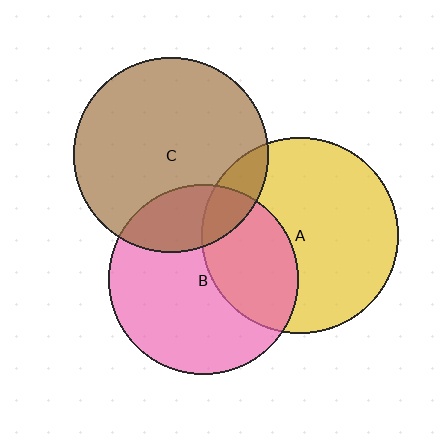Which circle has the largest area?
Circle A (yellow).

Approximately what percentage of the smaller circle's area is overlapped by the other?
Approximately 10%.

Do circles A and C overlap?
Yes.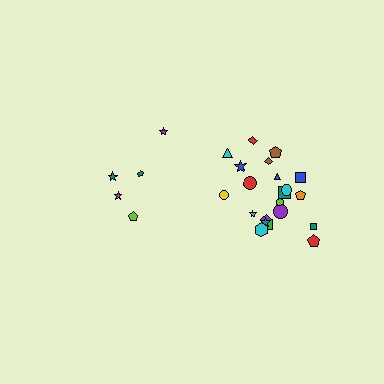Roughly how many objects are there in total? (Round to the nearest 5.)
Roughly 25 objects in total.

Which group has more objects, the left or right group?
The right group.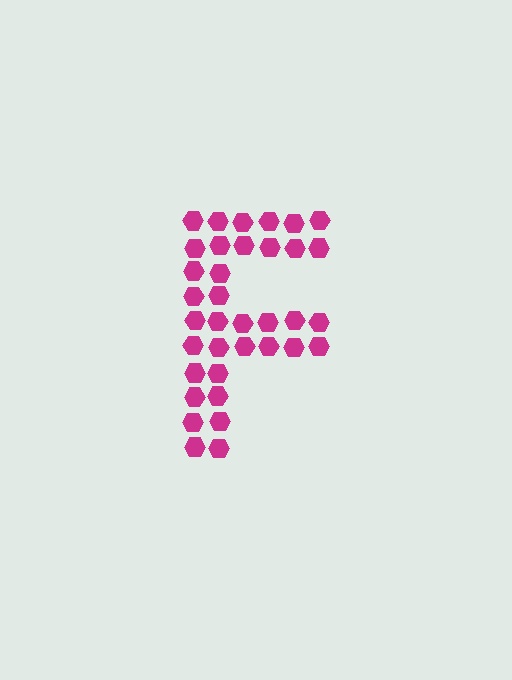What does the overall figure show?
The overall figure shows the letter F.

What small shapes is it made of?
It is made of small hexagons.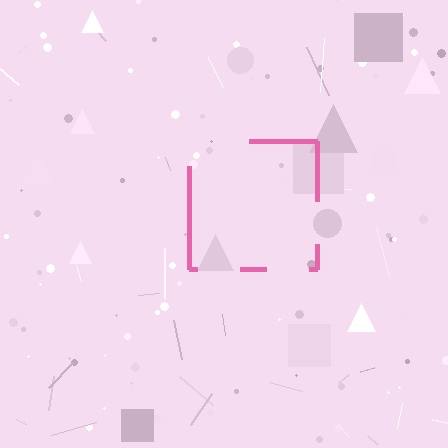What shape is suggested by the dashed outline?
The dashed outline suggests a square.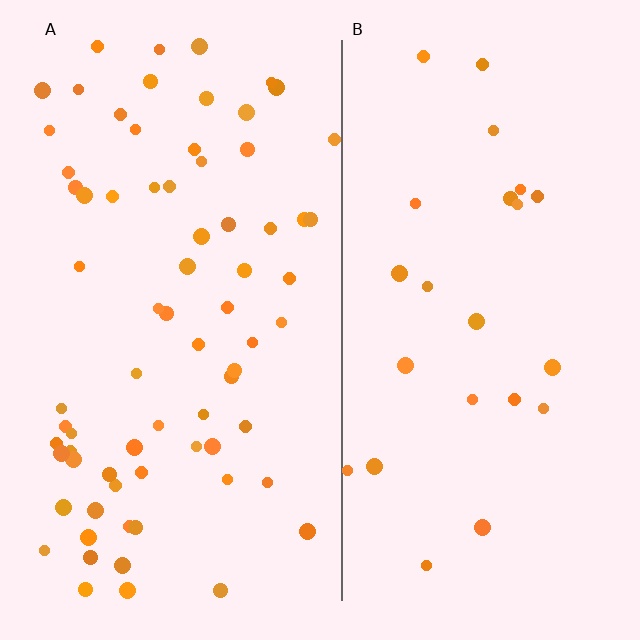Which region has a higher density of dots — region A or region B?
A (the left).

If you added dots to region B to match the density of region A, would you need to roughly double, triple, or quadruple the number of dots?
Approximately triple.